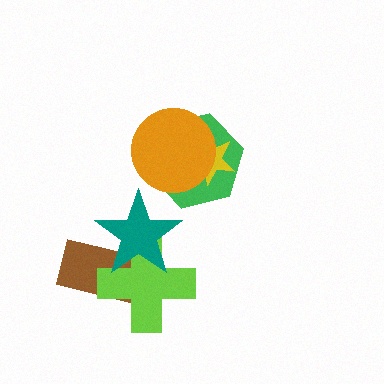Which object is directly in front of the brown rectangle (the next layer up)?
The lime cross is directly in front of the brown rectangle.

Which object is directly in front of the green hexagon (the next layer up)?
The yellow star is directly in front of the green hexagon.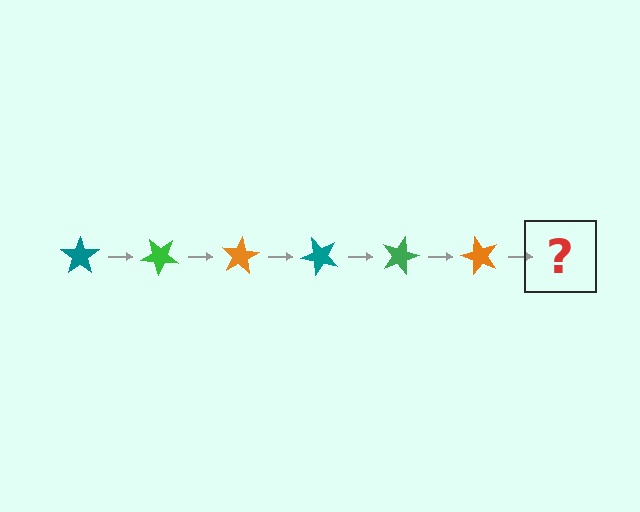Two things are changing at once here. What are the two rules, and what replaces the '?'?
The two rules are that it rotates 40 degrees each step and the color cycles through teal, green, and orange. The '?' should be a teal star, rotated 240 degrees from the start.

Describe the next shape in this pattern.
It should be a teal star, rotated 240 degrees from the start.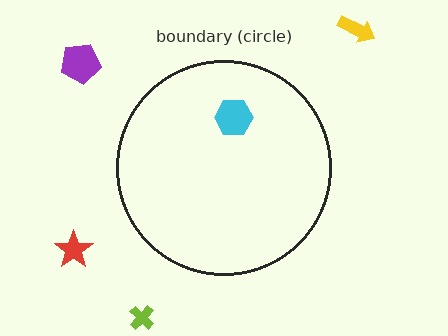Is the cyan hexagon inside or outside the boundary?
Inside.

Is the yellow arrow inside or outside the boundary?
Outside.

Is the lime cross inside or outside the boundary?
Outside.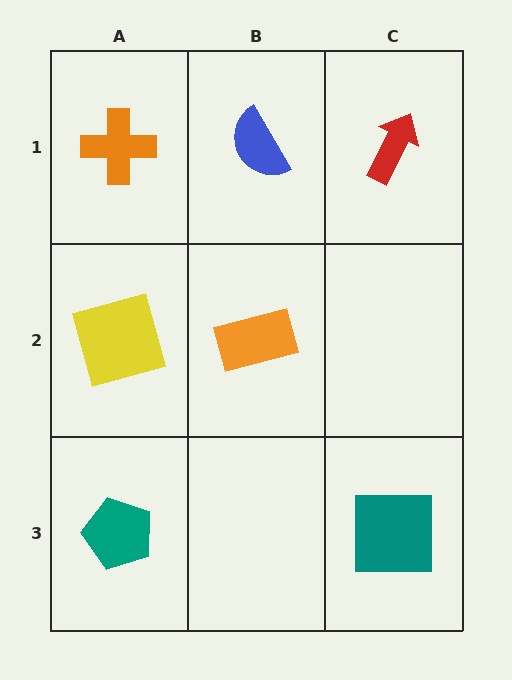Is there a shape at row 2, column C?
No, that cell is empty.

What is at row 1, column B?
A blue semicircle.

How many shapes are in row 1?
3 shapes.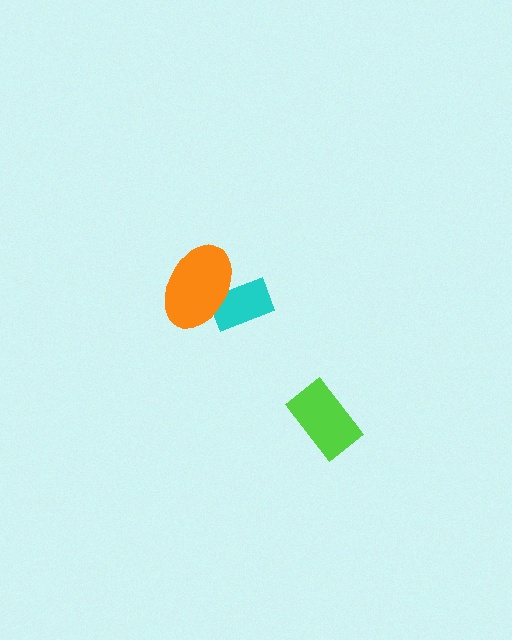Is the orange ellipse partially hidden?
No, no other shape covers it.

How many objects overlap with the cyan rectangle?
1 object overlaps with the cyan rectangle.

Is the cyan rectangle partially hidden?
Yes, it is partially covered by another shape.